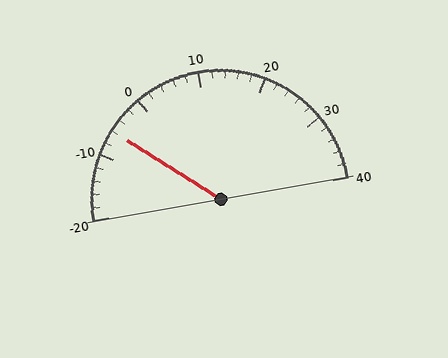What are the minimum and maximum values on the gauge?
The gauge ranges from -20 to 40.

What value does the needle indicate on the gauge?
The needle indicates approximately -6.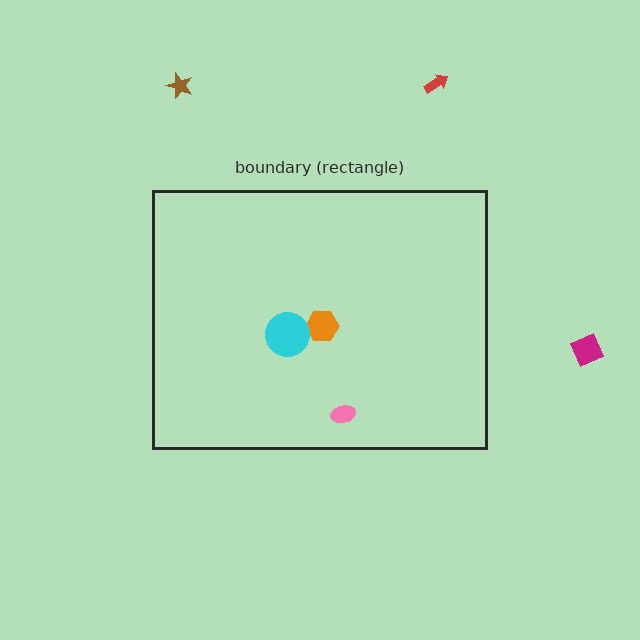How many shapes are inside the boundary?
3 inside, 3 outside.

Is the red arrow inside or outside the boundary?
Outside.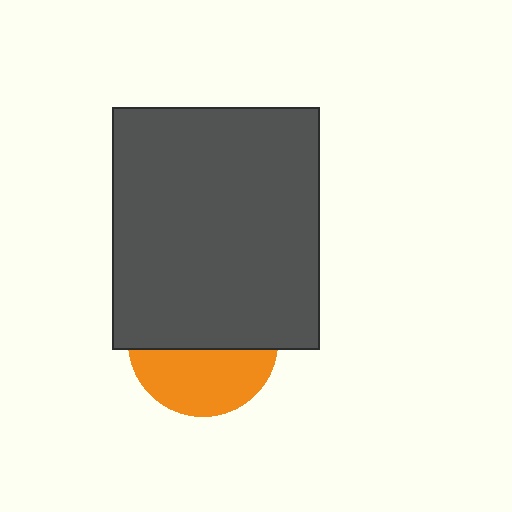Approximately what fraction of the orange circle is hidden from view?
Roughly 56% of the orange circle is hidden behind the dark gray rectangle.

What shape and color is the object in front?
The object in front is a dark gray rectangle.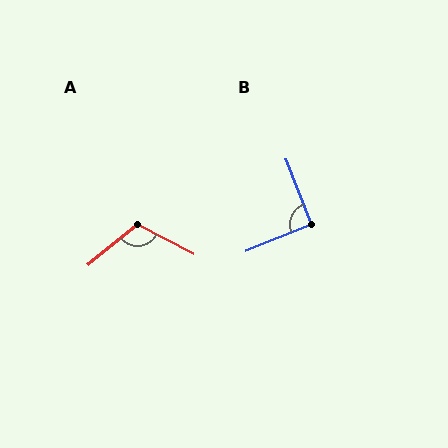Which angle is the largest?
A, at approximately 113 degrees.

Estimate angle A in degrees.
Approximately 113 degrees.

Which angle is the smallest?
B, at approximately 91 degrees.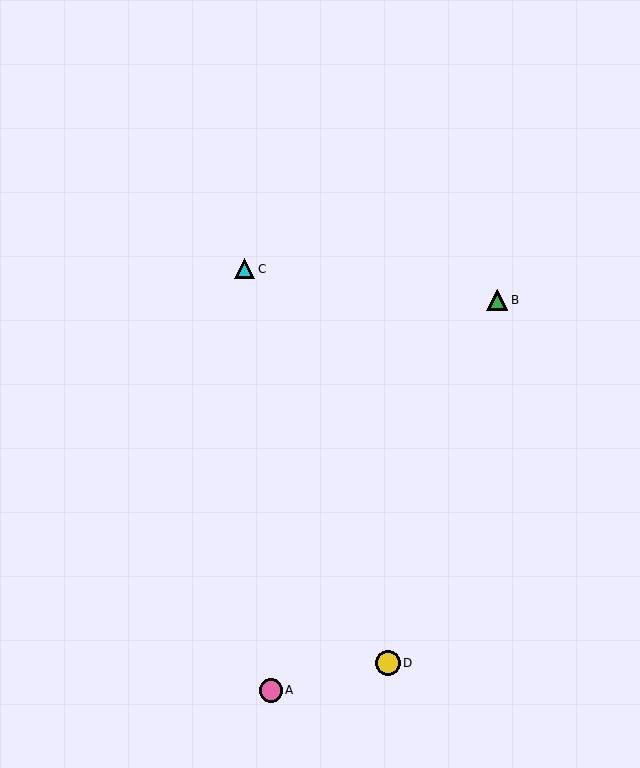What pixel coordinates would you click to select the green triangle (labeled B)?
Click at (497, 300) to select the green triangle B.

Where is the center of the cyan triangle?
The center of the cyan triangle is at (245, 269).